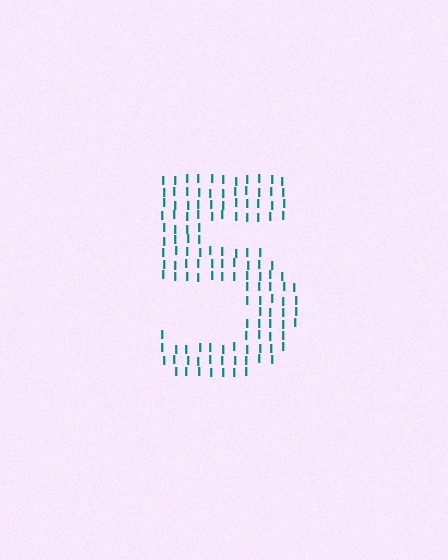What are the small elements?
The small elements are letter I's.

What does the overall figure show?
The overall figure shows the digit 5.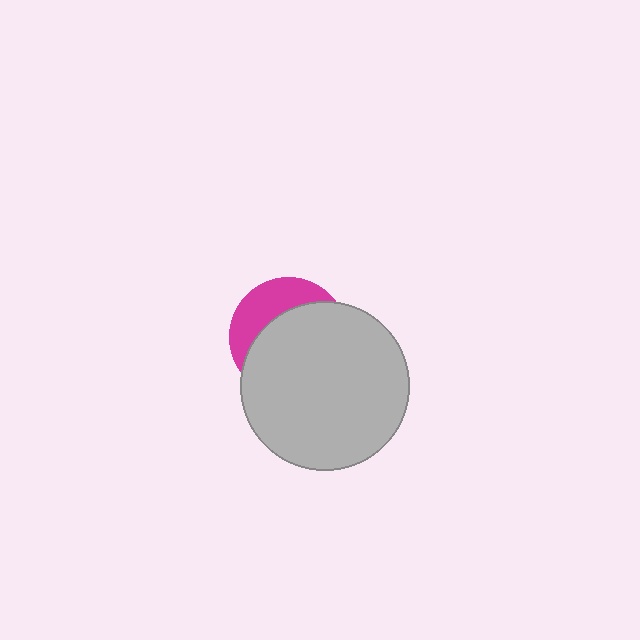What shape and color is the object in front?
The object in front is a light gray circle.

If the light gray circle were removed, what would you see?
You would see the complete magenta circle.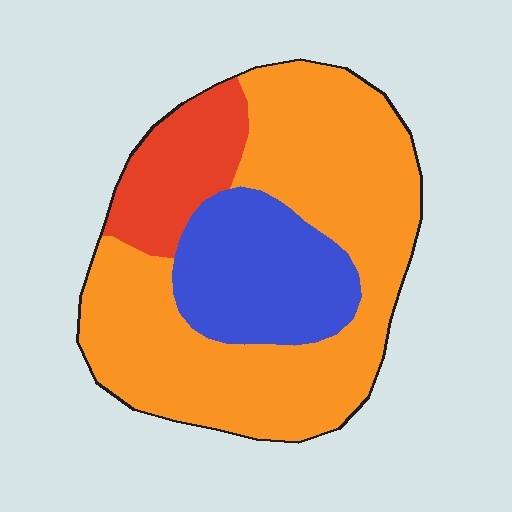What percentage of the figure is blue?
Blue covers roughly 25% of the figure.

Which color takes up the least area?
Red, at roughly 15%.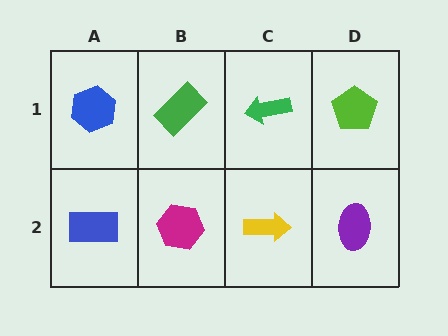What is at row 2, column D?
A purple ellipse.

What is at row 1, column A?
A blue hexagon.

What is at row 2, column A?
A blue rectangle.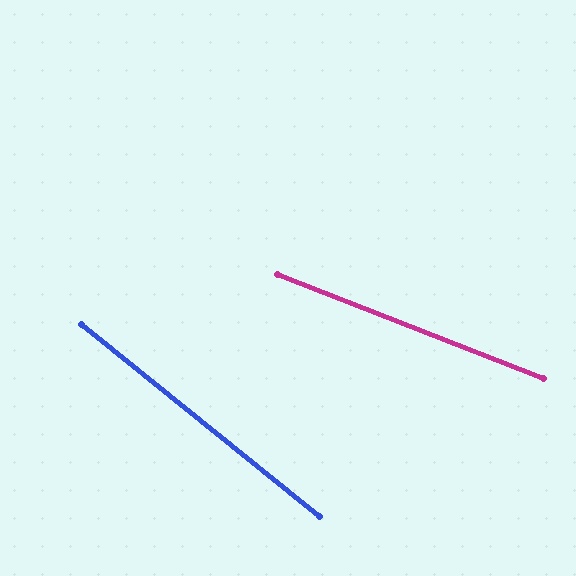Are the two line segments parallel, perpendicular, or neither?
Neither parallel nor perpendicular — they differ by about 18°.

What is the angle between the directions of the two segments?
Approximately 18 degrees.